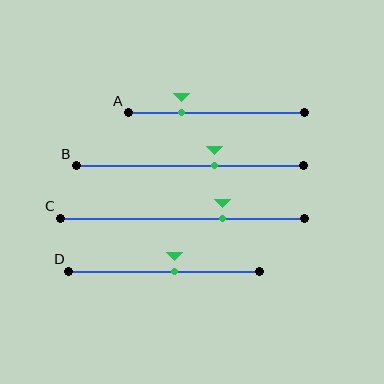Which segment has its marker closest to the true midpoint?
Segment D has its marker closest to the true midpoint.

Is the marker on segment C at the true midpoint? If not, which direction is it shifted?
No, the marker on segment C is shifted to the right by about 17% of the segment length.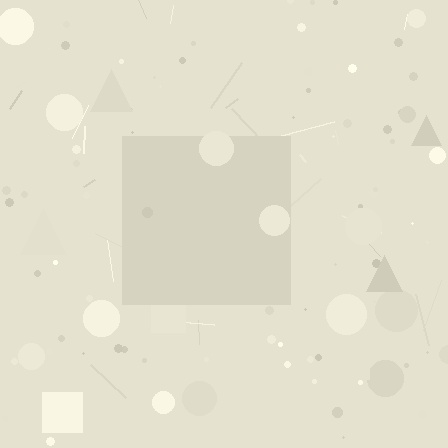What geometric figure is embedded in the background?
A square is embedded in the background.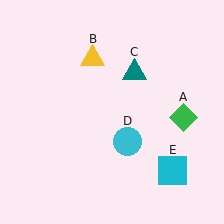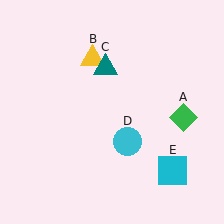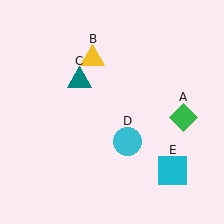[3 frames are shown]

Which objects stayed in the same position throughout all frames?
Green diamond (object A) and yellow triangle (object B) and cyan circle (object D) and cyan square (object E) remained stationary.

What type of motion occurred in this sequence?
The teal triangle (object C) rotated counterclockwise around the center of the scene.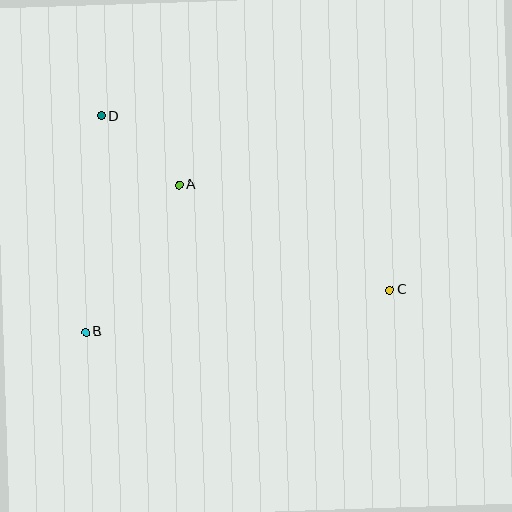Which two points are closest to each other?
Points A and D are closest to each other.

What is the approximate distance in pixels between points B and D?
The distance between B and D is approximately 217 pixels.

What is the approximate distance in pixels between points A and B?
The distance between A and B is approximately 174 pixels.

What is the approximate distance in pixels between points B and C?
The distance between B and C is approximately 307 pixels.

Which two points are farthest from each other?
Points C and D are farthest from each other.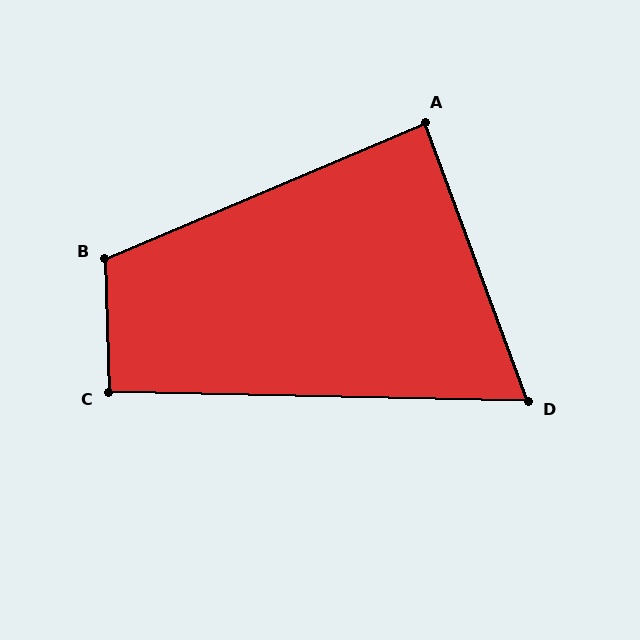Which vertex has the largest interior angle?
B, at approximately 111 degrees.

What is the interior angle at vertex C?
Approximately 93 degrees (approximately right).